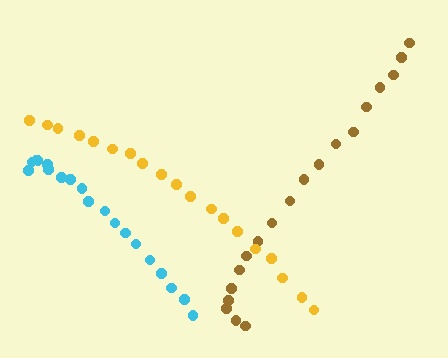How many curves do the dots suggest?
There are 3 distinct paths.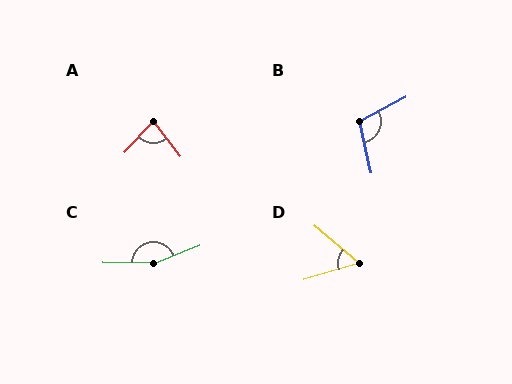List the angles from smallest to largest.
D (57°), A (81°), B (105°), C (158°).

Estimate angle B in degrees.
Approximately 105 degrees.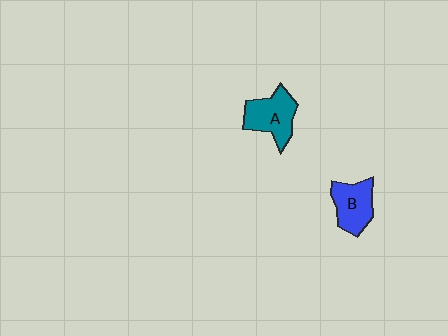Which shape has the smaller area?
Shape B (blue).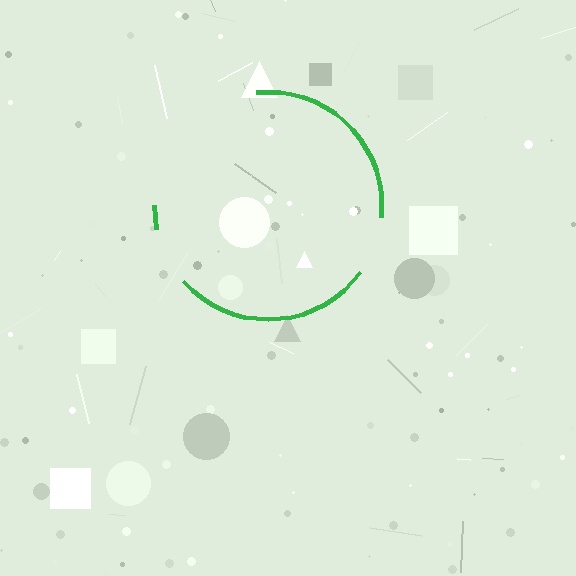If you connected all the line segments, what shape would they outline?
They would outline a circle.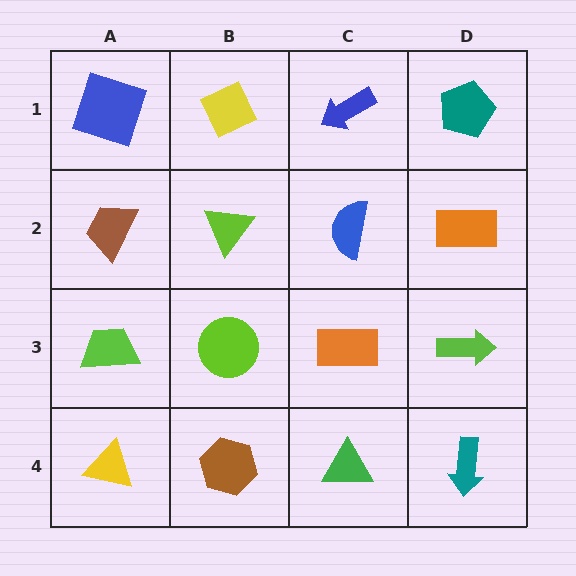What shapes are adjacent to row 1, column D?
An orange rectangle (row 2, column D), a blue arrow (row 1, column C).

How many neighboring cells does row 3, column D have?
3.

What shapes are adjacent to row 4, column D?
A lime arrow (row 3, column D), a green triangle (row 4, column C).